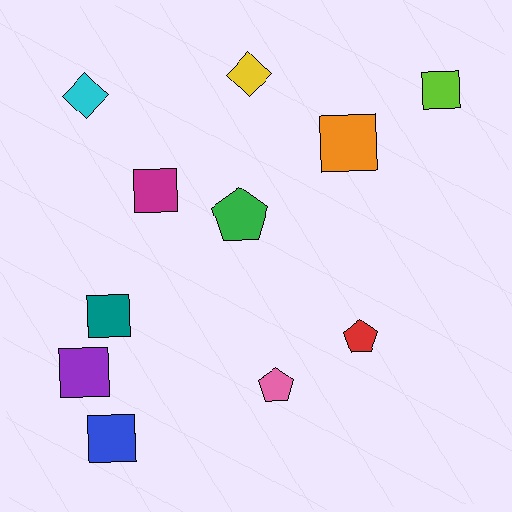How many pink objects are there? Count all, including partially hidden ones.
There is 1 pink object.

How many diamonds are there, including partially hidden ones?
There are 2 diamonds.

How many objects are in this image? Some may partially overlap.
There are 11 objects.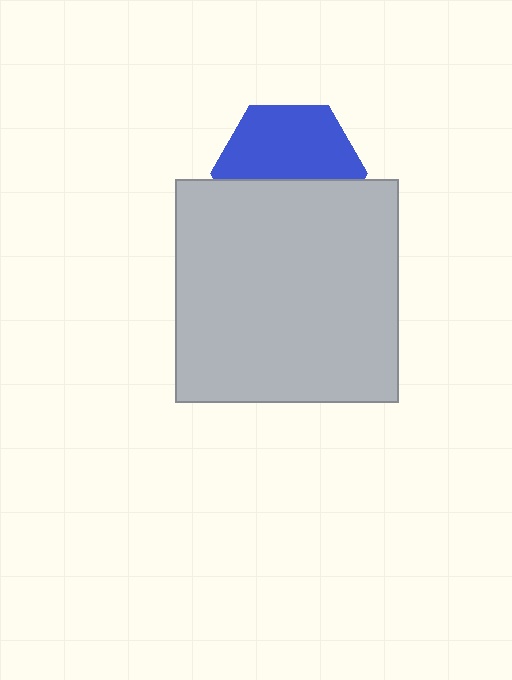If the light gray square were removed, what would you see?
You would see the complete blue hexagon.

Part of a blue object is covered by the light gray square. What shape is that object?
It is a hexagon.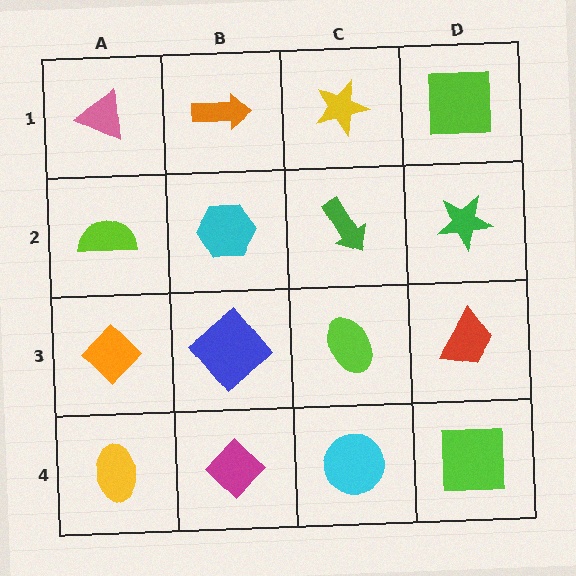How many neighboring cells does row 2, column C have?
4.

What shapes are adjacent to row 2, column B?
An orange arrow (row 1, column B), a blue diamond (row 3, column B), a lime semicircle (row 2, column A), a green arrow (row 2, column C).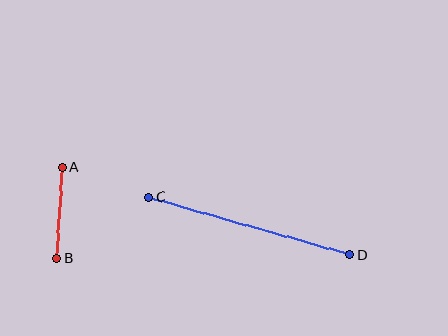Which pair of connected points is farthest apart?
Points C and D are farthest apart.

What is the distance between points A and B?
The distance is approximately 91 pixels.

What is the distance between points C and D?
The distance is approximately 210 pixels.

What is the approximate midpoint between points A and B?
The midpoint is at approximately (60, 213) pixels.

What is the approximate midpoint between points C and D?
The midpoint is at approximately (249, 226) pixels.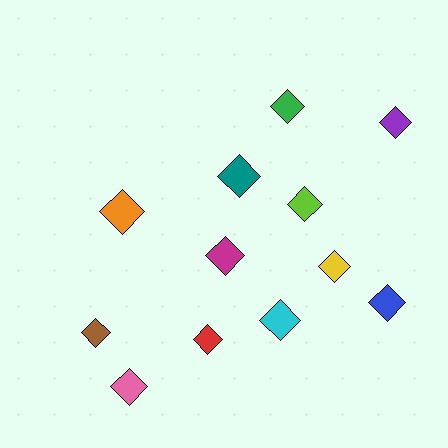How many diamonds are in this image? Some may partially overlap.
There are 12 diamonds.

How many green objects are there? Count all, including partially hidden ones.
There is 1 green object.